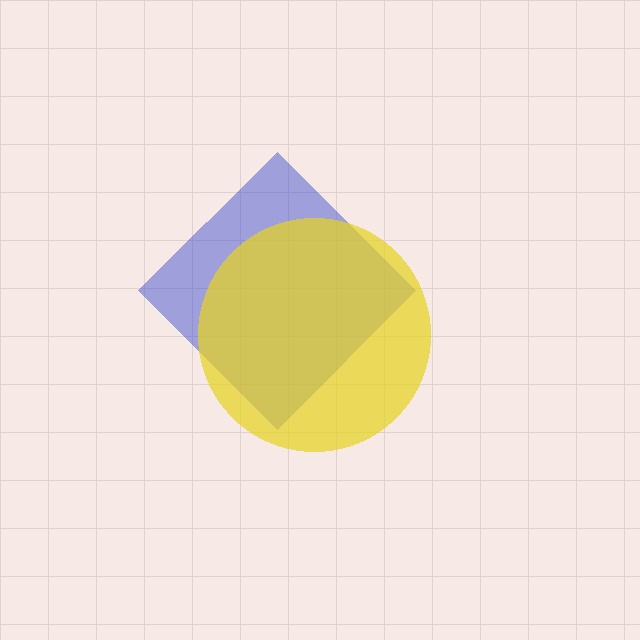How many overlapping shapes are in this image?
There are 2 overlapping shapes in the image.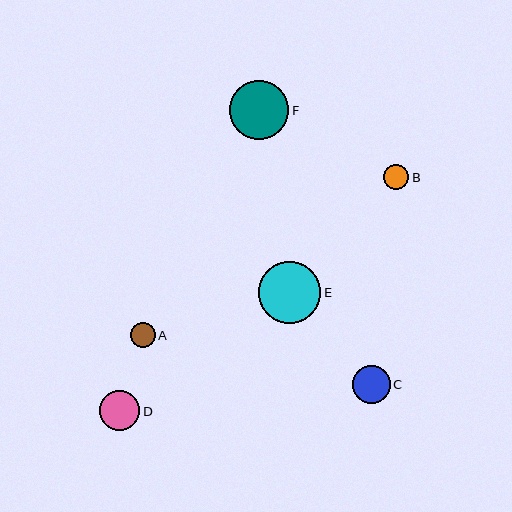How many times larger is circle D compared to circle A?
Circle D is approximately 1.6 times the size of circle A.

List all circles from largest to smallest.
From largest to smallest: E, F, D, C, A, B.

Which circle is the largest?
Circle E is the largest with a size of approximately 62 pixels.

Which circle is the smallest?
Circle B is the smallest with a size of approximately 25 pixels.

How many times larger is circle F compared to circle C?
Circle F is approximately 1.6 times the size of circle C.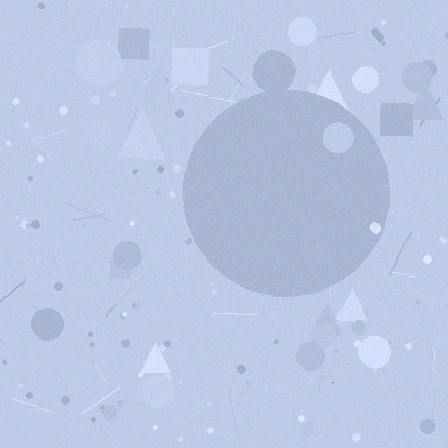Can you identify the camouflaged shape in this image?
The camouflaged shape is a circle.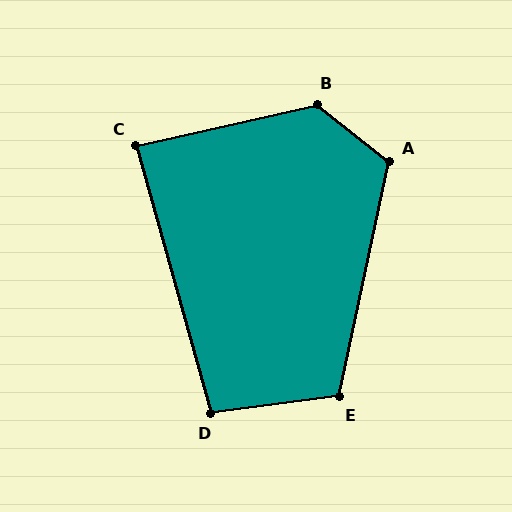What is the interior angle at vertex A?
Approximately 116 degrees (obtuse).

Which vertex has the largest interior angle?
B, at approximately 129 degrees.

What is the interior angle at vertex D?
Approximately 98 degrees (obtuse).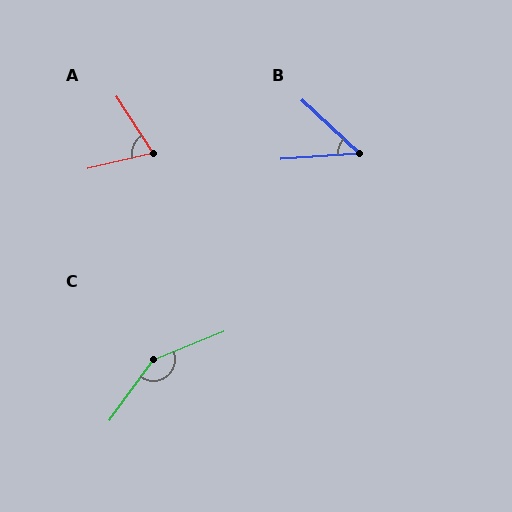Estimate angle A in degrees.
Approximately 70 degrees.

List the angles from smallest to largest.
B (47°), A (70°), C (148°).